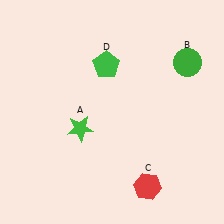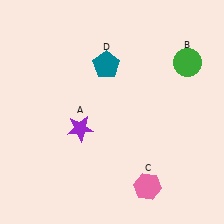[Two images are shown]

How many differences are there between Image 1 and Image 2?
There are 3 differences between the two images.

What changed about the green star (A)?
In Image 1, A is green. In Image 2, it changed to purple.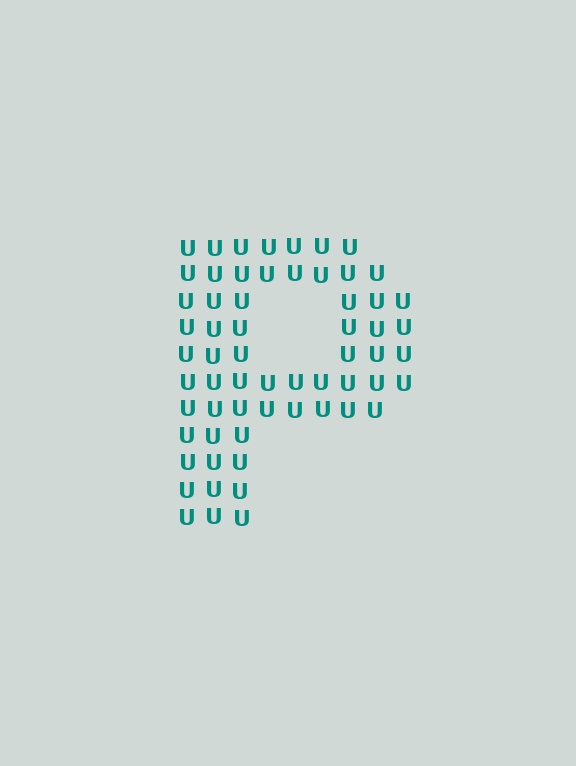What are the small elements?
The small elements are letter U's.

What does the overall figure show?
The overall figure shows the letter P.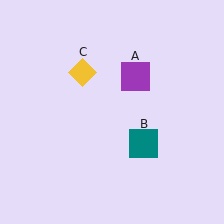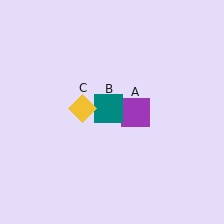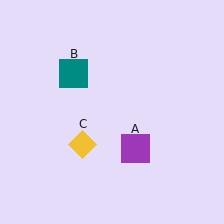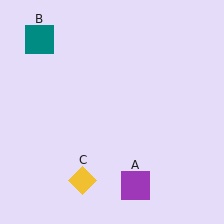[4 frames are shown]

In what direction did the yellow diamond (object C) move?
The yellow diamond (object C) moved down.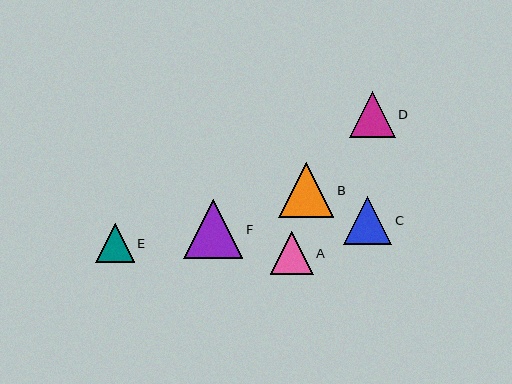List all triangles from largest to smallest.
From largest to smallest: F, B, C, D, A, E.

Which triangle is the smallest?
Triangle E is the smallest with a size of approximately 39 pixels.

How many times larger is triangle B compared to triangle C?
Triangle B is approximately 1.1 times the size of triangle C.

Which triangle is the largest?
Triangle F is the largest with a size of approximately 59 pixels.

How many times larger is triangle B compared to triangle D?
Triangle B is approximately 1.2 times the size of triangle D.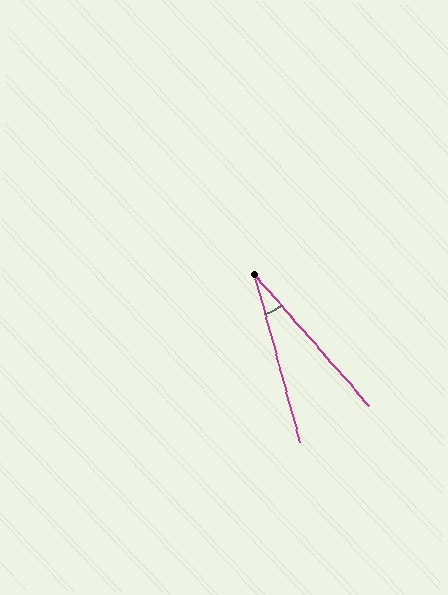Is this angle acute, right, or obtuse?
It is acute.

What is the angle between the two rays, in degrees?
Approximately 26 degrees.